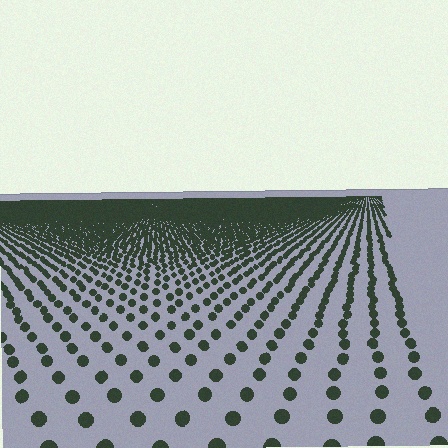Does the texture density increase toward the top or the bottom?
Density increases toward the top.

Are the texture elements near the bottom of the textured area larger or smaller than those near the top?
Larger. Near the bottom, elements are closer to the viewer and appear at a bigger on-screen size.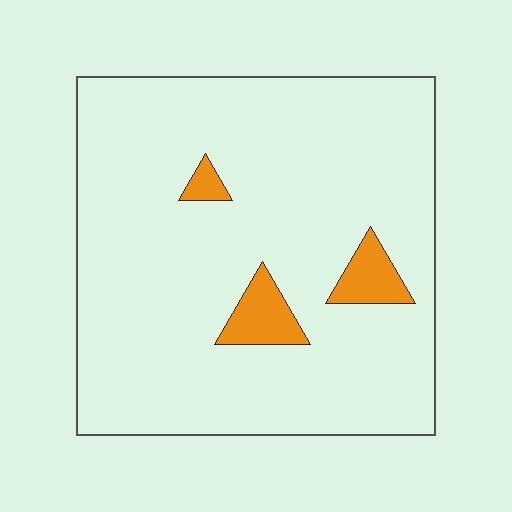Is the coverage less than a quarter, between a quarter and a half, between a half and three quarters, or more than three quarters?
Less than a quarter.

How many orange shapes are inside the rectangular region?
3.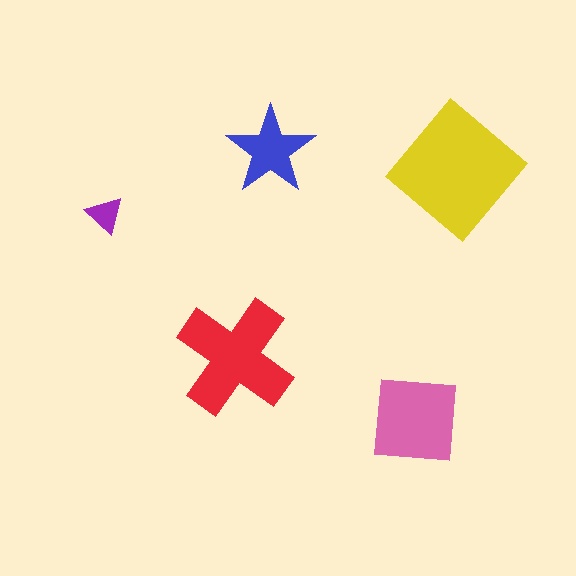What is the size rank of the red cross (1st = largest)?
2nd.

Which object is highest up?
The blue star is topmost.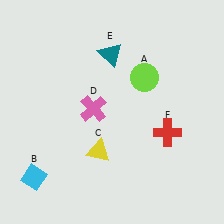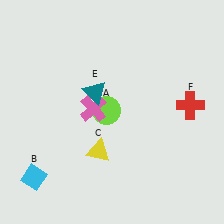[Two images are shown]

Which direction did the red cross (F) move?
The red cross (F) moved up.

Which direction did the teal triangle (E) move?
The teal triangle (E) moved down.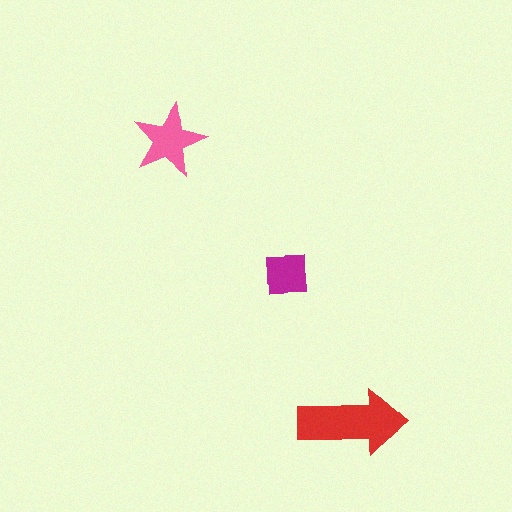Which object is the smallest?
The magenta square.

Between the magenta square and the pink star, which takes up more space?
The pink star.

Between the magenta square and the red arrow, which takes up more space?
The red arrow.